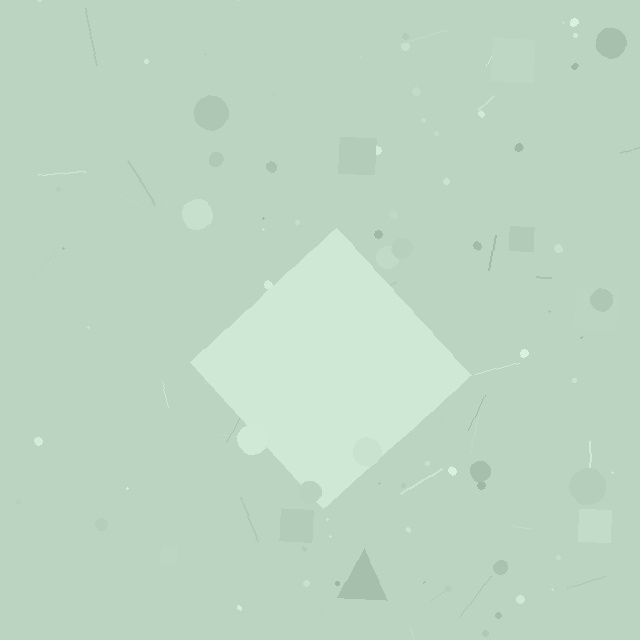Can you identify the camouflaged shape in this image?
The camouflaged shape is a diamond.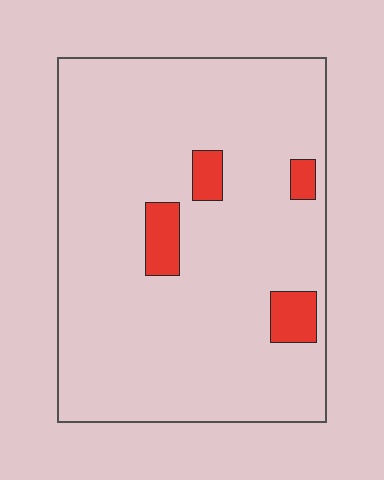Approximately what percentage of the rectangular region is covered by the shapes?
Approximately 10%.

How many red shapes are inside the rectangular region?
4.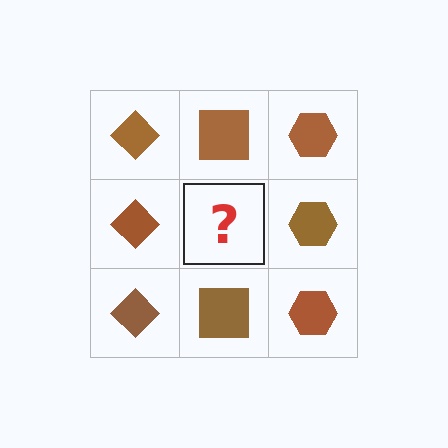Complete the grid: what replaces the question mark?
The question mark should be replaced with a brown square.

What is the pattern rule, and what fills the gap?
The rule is that each column has a consistent shape. The gap should be filled with a brown square.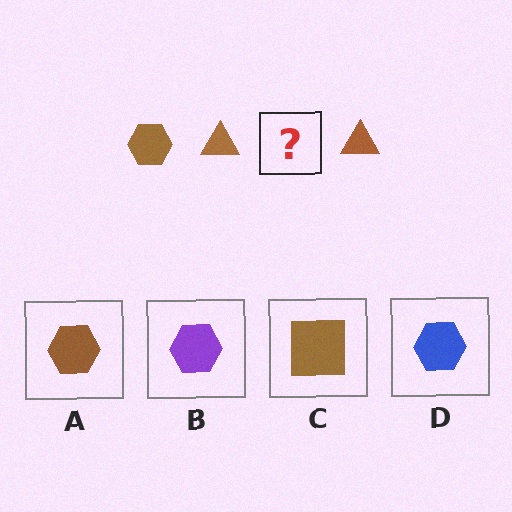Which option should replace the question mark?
Option A.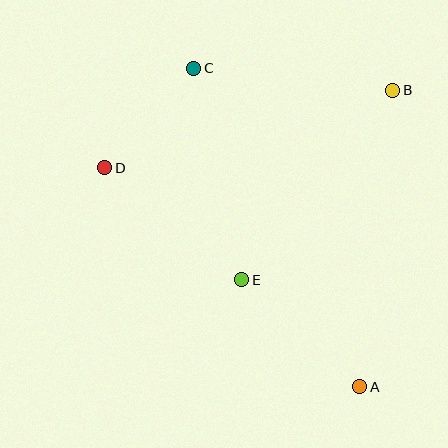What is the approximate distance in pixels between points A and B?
The distance between A and B is approximately 299 pixels.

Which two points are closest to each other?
Points C and D are closest to each other.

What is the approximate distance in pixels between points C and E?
The distance between C and E is approximately 217 pixels.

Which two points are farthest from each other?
Points A and C are farthest from each other.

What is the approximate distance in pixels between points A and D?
The distance between A and D is approximately 336 pixels.